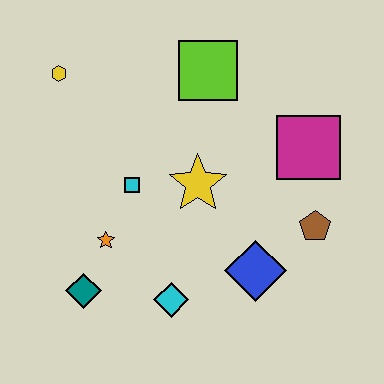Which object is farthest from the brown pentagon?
The yellow hexagon is farthest from the brown pentagon.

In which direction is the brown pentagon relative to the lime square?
The brown pentagon is below the lime square.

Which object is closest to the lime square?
The yellow star is closest to the lime square.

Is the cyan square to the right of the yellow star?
No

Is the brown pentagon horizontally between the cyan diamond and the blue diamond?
No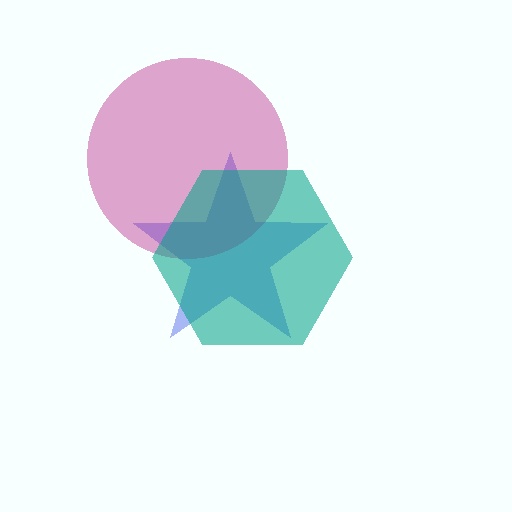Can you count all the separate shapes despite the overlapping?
Yes, there are 3 separate shapes.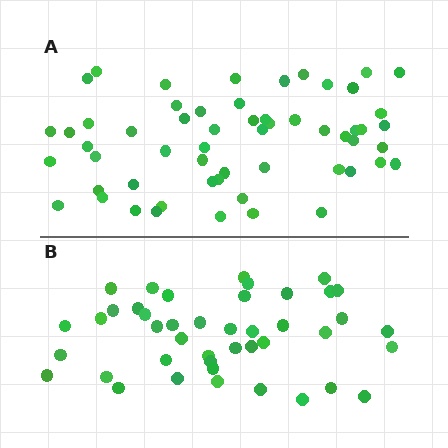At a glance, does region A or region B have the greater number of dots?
Region A (the top region) has more dots.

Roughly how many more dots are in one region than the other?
Region A has approximately 15 more dots than region B.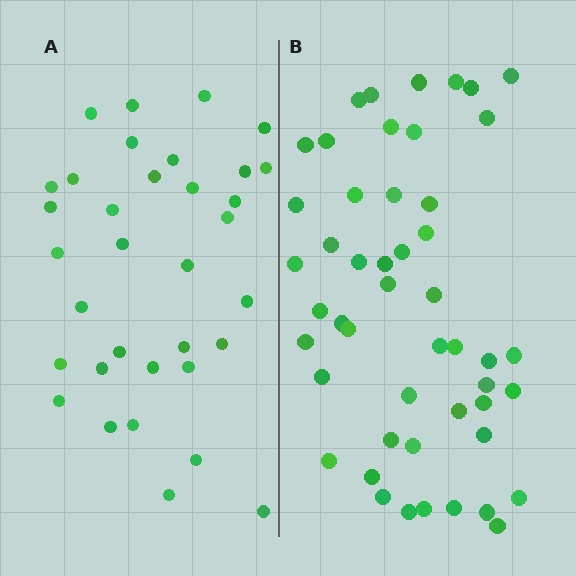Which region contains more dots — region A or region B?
Region B (the right region) has more dots.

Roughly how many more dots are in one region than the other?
Region B has approximately 15 more dots than region A.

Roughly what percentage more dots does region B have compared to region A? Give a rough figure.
About 45% more.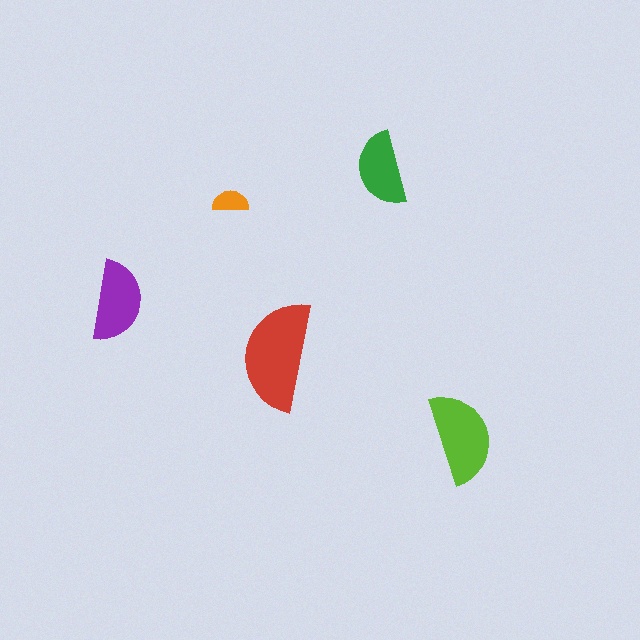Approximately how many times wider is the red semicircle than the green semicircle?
About 1.5 times wider.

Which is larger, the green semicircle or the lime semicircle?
The lime one.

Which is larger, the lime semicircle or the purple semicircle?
The lime one.